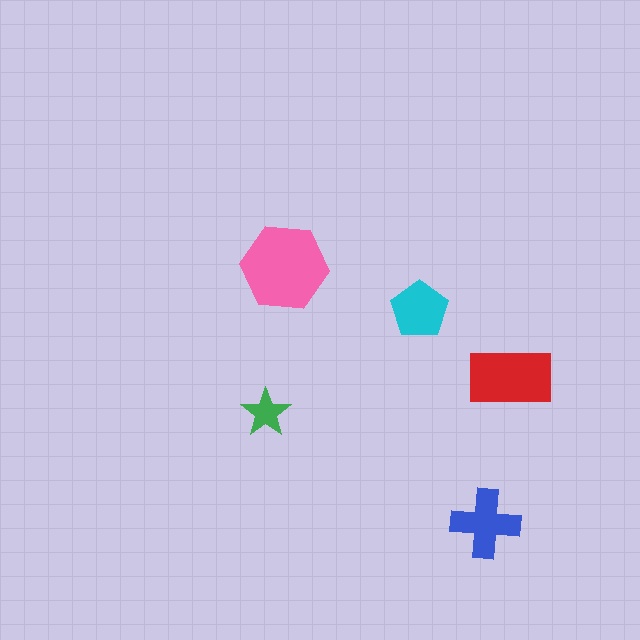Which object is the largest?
The pink hexagon.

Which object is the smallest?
The green star.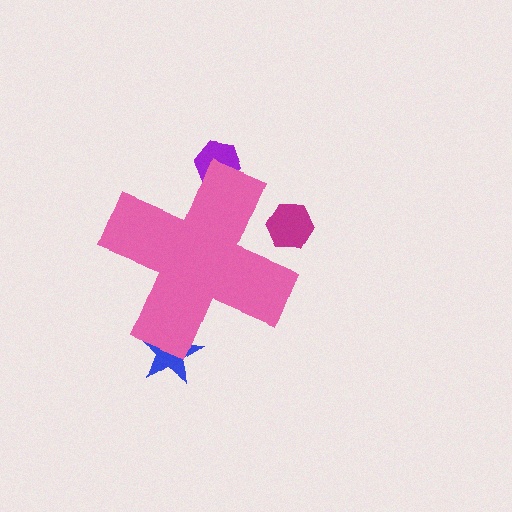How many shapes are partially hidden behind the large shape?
3 shapes are partially hidden.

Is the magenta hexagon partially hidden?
Yes, the magenta hexagon is partially hidden behind the pink cross.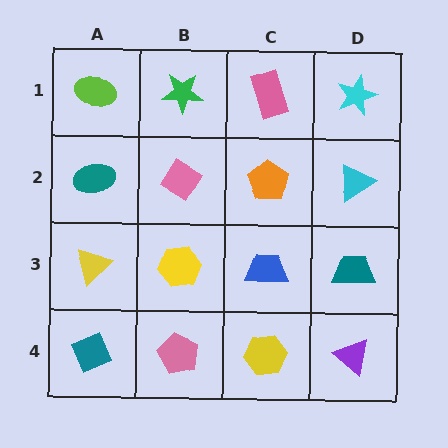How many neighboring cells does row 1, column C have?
3.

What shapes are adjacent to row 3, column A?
A teal ellipse (row 2, column A), a teal diamond (row 4, column A), a yellow hexagon (row 3, column B).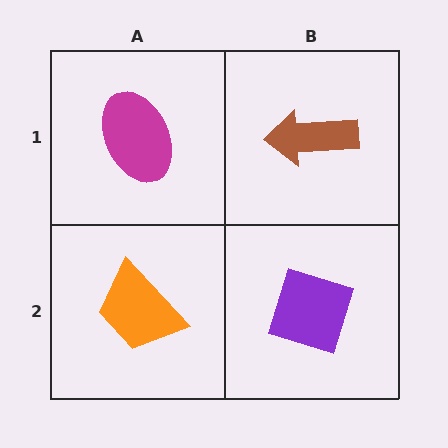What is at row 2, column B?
A purple diamond.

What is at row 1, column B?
A brown arrow.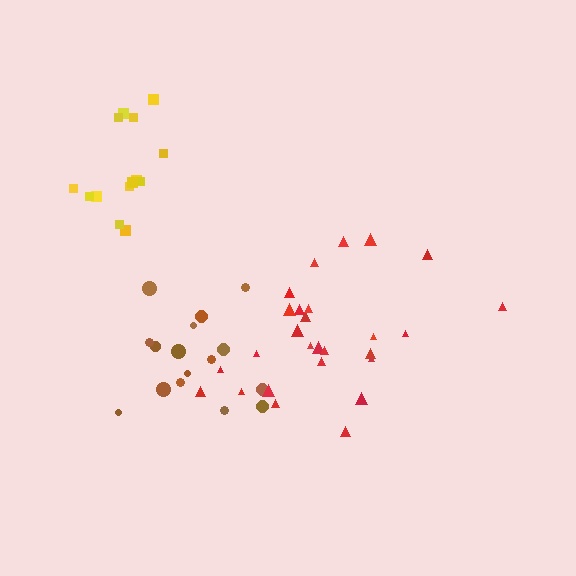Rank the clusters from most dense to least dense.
brown, yellow, red.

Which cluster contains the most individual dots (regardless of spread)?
Red (27).